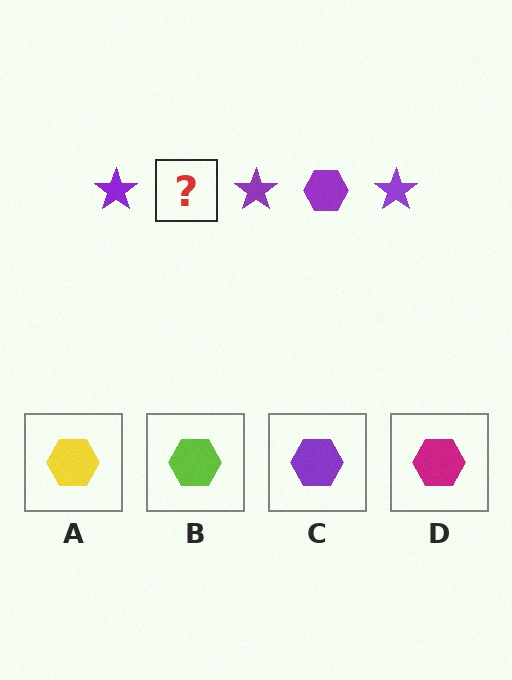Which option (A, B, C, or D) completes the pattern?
C.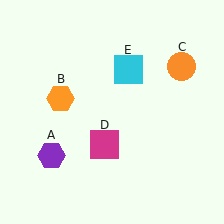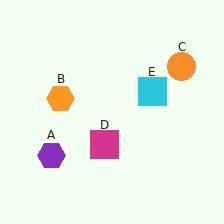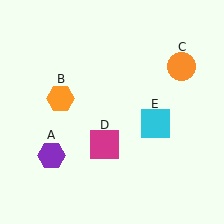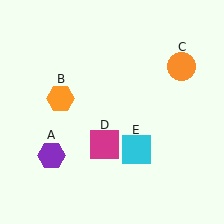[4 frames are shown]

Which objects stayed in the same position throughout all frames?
Purple hexagon (object A) and orange hexagon (object B) and orange circle (object C) and magenta square (object D) remained stationary.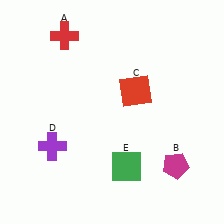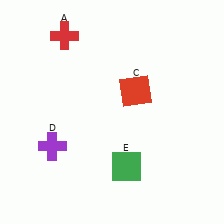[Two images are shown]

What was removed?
The magenta pentagon (B) was removed in Image 2.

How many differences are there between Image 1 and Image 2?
There is 1 difference between the two images.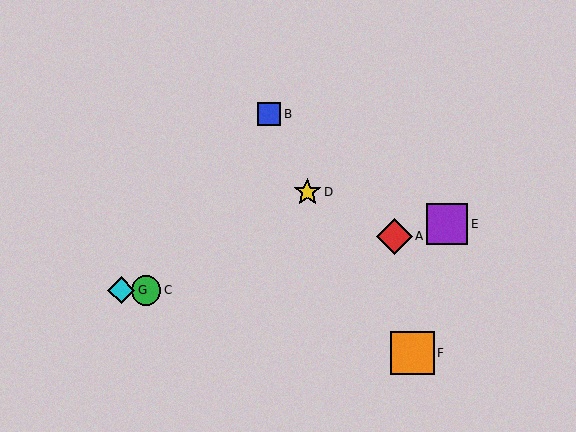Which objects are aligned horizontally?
Objects C, G are aligned horizontally.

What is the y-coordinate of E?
Object E is at y≈224.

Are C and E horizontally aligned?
No, C is at y≈290 and E is at y≈224.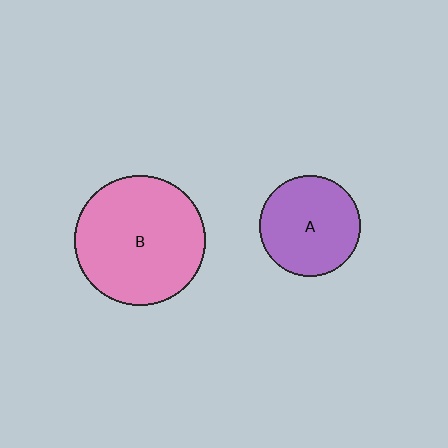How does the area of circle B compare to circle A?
Approximately 1.7 times.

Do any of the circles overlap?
No, none of the circles overlap.